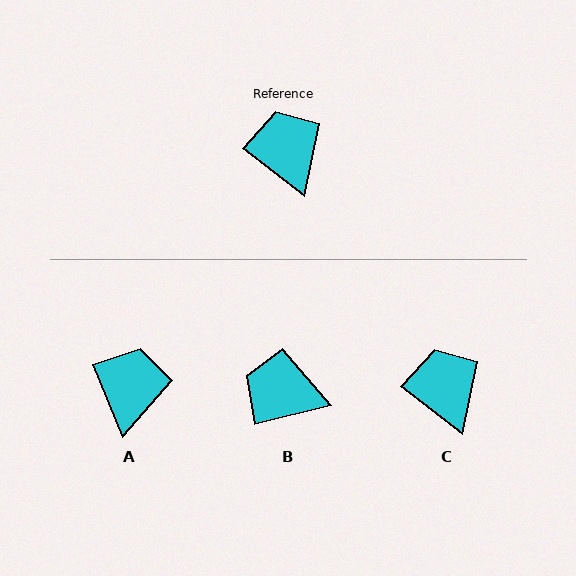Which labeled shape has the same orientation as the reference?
C.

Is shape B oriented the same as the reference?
No, it is off by about 52 degrees.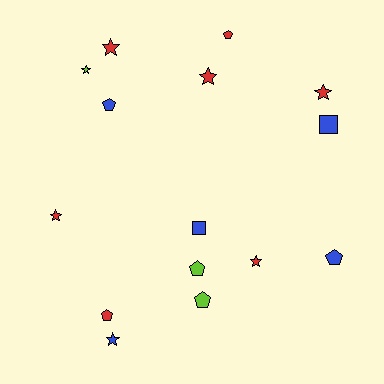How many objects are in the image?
There are 15 objects.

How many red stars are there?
There are 5 red stars.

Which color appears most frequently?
Red, with 7 objects.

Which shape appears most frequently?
Star, with 7 objects.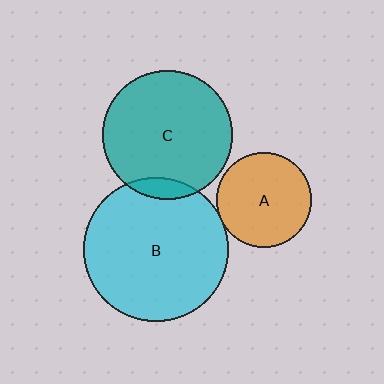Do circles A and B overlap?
Yes.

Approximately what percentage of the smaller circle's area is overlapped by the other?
Approximately 5%.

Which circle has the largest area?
Circle B (cyan).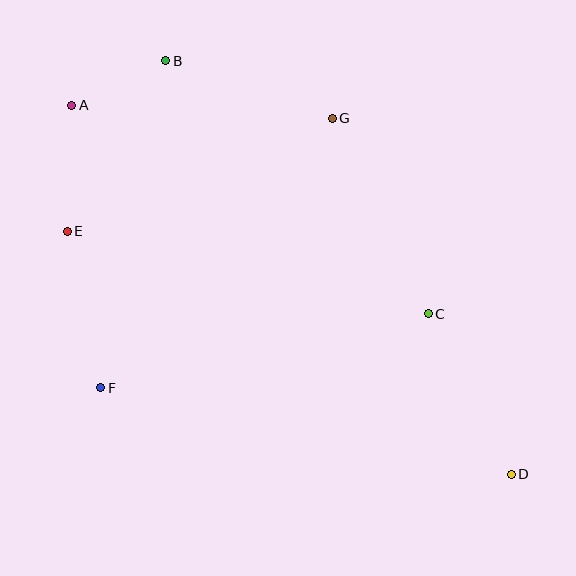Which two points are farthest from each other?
Points A and D are farthest from each other.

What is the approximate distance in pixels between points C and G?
The distance between C and G is approximately 218 pixels.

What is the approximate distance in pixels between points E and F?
The distance between E and F is approximately 160 pixels.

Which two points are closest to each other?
Points A and B are closest to each other.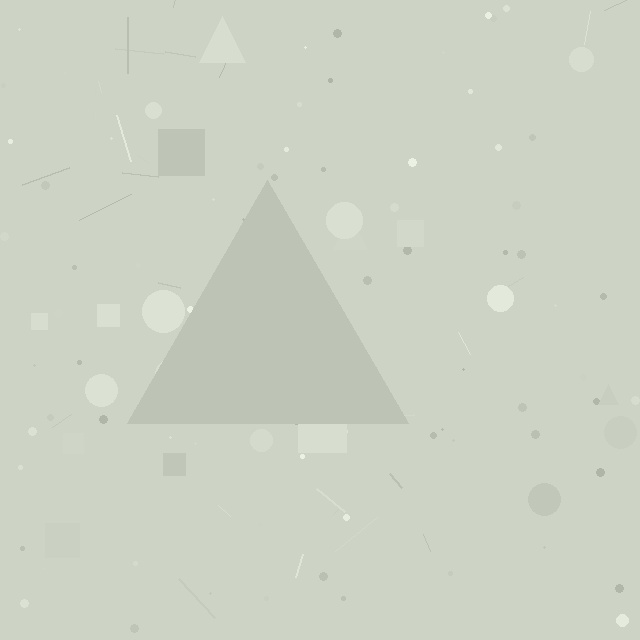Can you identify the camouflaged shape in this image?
The camouflaged shape is a triangle.